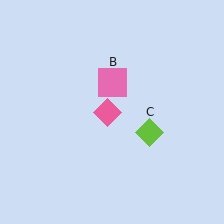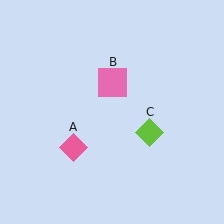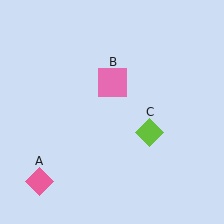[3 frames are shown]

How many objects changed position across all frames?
1 object changed position: pink diamond (object A).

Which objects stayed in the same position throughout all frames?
Pink square (object B) and lime diamond (object C) remained stationary.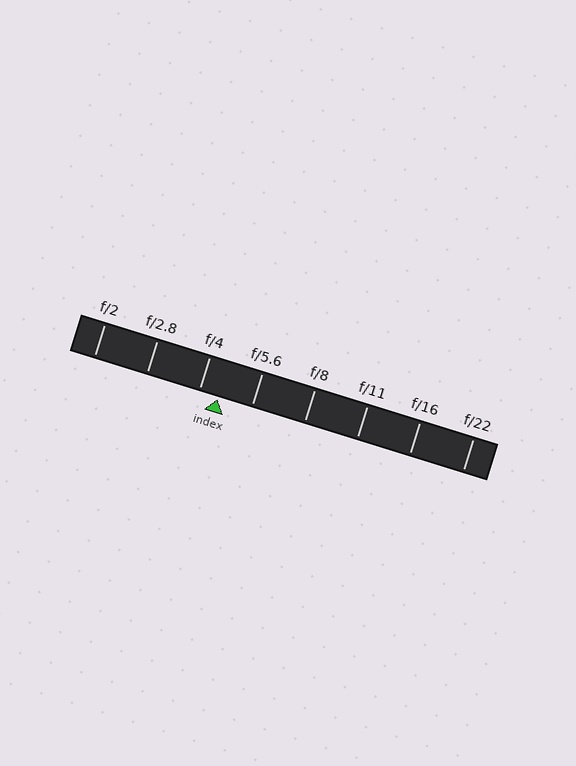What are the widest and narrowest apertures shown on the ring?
The widest aperture shown is f/2 and the narrowest is f/22.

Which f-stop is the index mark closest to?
The index mark is closest to f/4.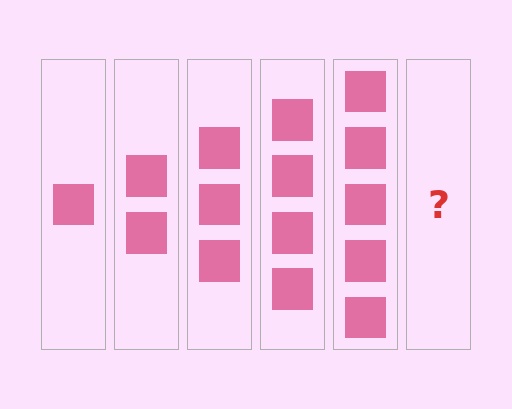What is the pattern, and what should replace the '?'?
The pattern is that each step adds one more square. The '?' should be 6 squares.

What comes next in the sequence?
The next element should be 6 squares.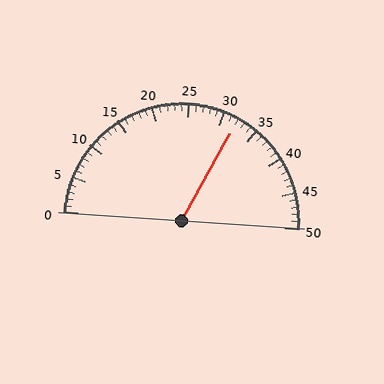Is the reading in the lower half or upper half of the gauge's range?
The reading is in the upper half of the range (0 to 50).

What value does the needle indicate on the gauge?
The needle indicates approximately 32.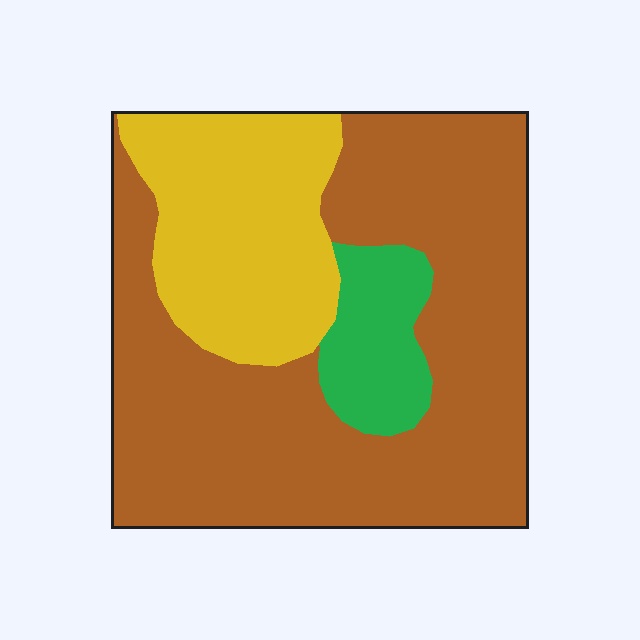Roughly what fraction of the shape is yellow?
Yellow covers around 25% of the shape.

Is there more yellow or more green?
Yellow.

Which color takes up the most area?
Brown, at roughly 65%.